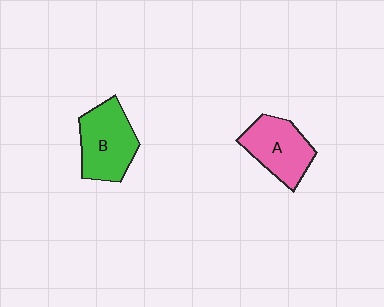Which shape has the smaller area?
Shape A (pink).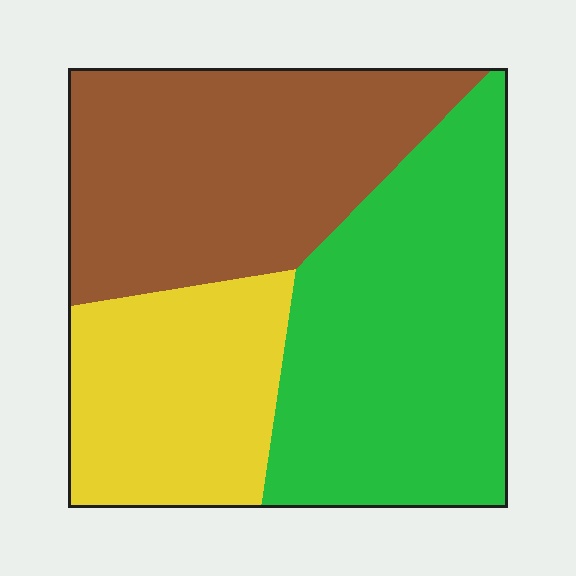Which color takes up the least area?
Yellow, at roughly 25%.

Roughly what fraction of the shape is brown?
Brown covers 36% of the shape.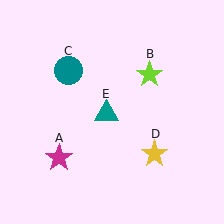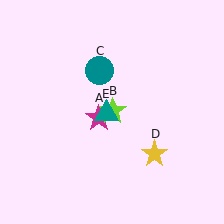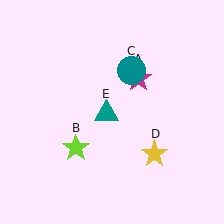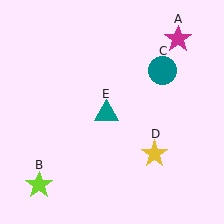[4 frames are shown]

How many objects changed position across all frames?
3 objects changed position: magenta star (object A), lime star (object B), teal circle (object C).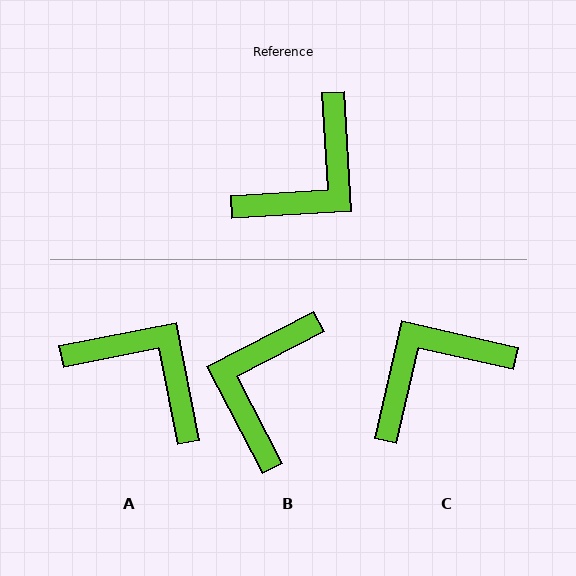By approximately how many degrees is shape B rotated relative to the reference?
Approximately 156 degrees clockwise.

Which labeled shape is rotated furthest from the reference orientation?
C, about 164 degrees away.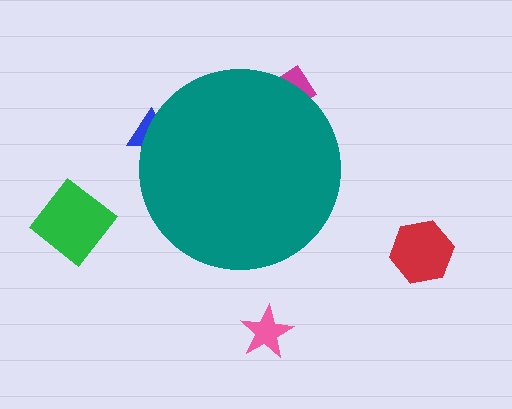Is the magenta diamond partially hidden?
Yes, the magenta diamond is partially hidden behind the teal circle.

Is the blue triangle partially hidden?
Yes, the blue triangle is partially hidden behind the teal circle.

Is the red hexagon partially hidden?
No, the red hexagon is fully visible.